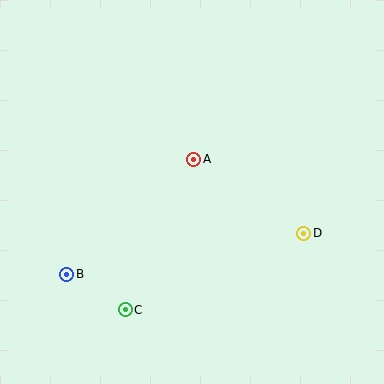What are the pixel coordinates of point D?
Point D is at (304, 233).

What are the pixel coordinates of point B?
Point B is at (67, 274).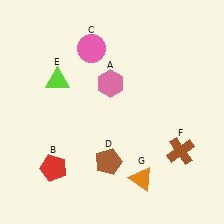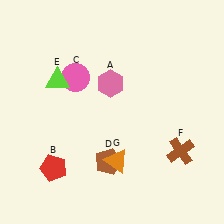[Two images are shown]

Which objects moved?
The objects that moved are: the pink circle (C), the orange triangle (G).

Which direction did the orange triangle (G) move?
The orange triangle (G) moved left.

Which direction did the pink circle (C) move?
The pink circle (C) moved down.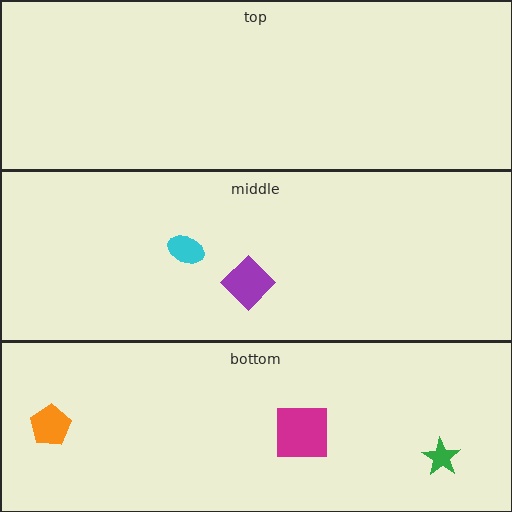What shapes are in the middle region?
The cyan ellipse, the purple diamond.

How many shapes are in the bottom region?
3.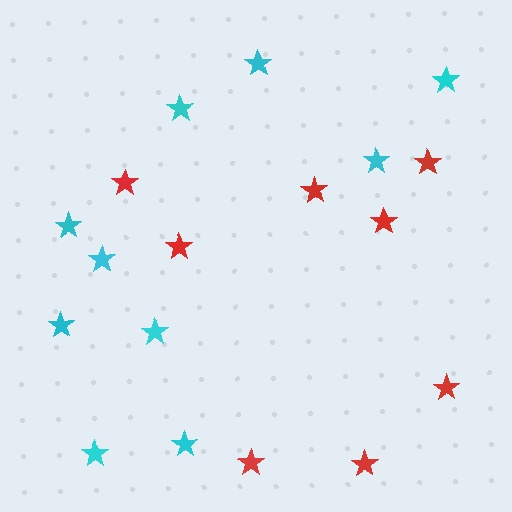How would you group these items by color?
There are 2 groups: one group of red stars (8) and one group of cyan stars (10).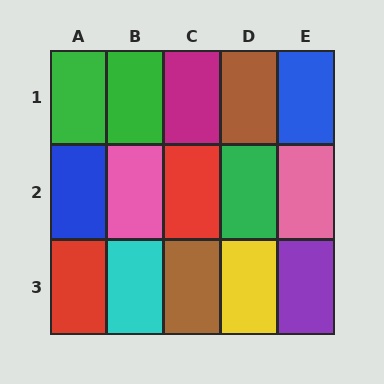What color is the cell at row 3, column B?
Cyan.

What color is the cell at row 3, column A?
Red.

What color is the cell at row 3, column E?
Purple.